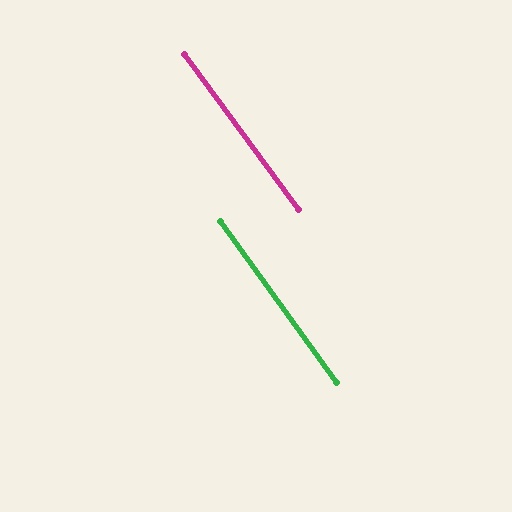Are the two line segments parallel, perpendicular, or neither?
Parallel — their directions differ by only 0.8°.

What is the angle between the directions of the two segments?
Approximately 1 degree.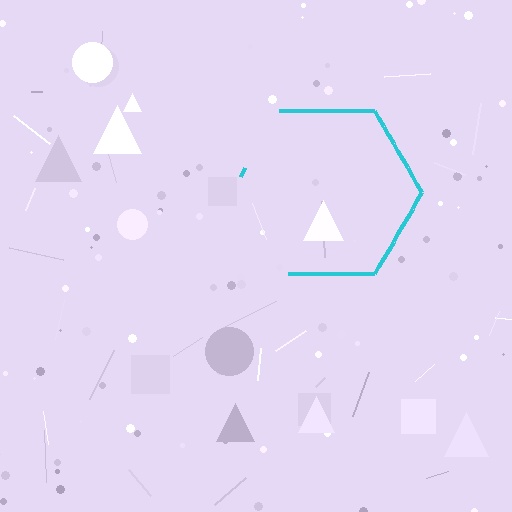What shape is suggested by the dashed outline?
The dashed outline suggests a hexagon.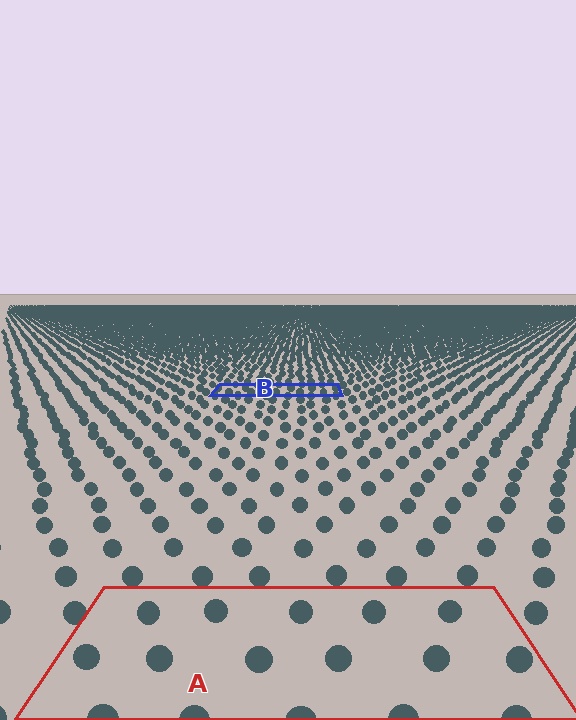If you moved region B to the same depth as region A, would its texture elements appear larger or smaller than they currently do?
They would appear larger. At a closer depth, the same texture elements are projected at a bigger on-screen size.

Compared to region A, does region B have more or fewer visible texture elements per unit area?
Region B has more texture elements per unit area — they are packed more densely because it is farther away.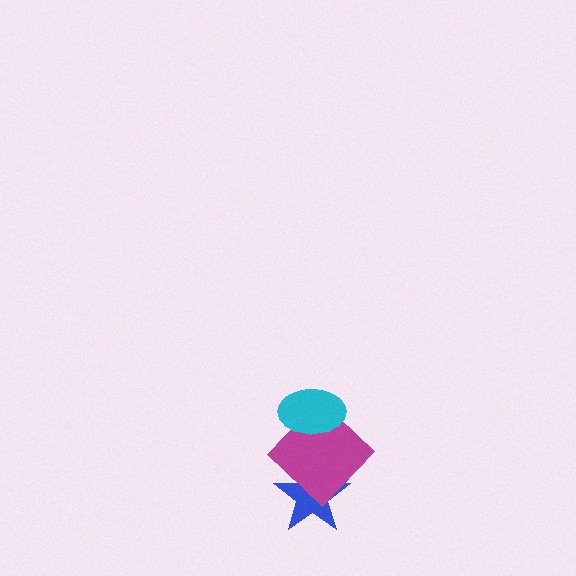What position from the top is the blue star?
The blue star is 3rd from the top.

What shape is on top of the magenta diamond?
The cyan ellipse is on top of the magenta diamond.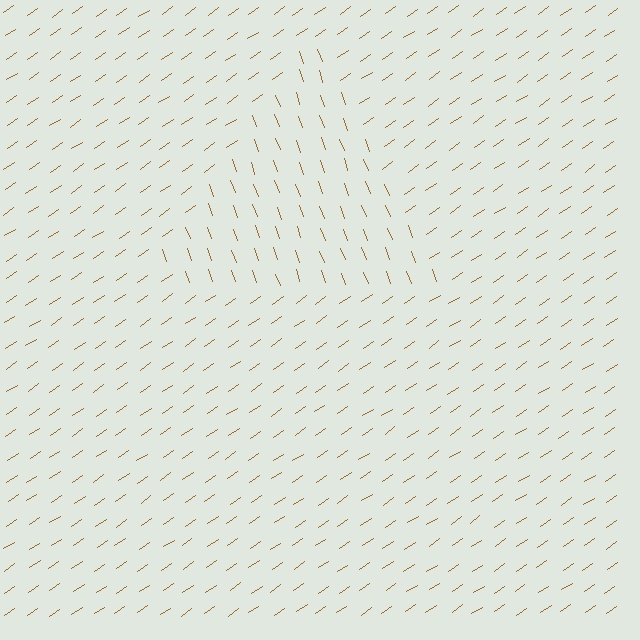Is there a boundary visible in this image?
Yes, there is a texture boundary formed by a change in line orientation.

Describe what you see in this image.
The image is filled with small brown line segments. A triangle region in the image has lines oriented differently from the surrounding lines, creating a visible texture boundary.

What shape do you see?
I see a triangle.